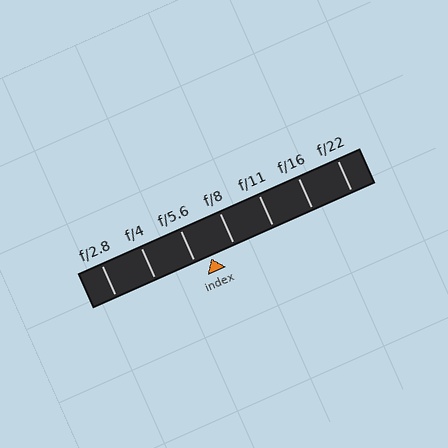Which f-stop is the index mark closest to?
The index mark is closest to f/5.6.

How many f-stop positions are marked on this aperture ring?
There are 7 f-stop positions marked.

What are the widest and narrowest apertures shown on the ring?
The widest aperture shown is f/2.8 and the narrowest is f/22.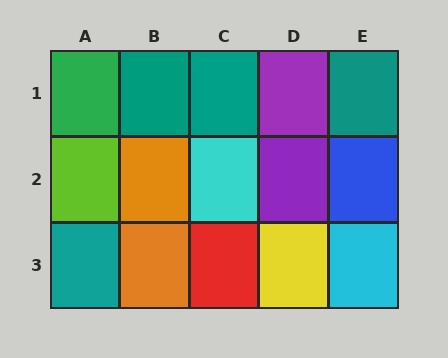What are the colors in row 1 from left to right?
Green, teal, teal, purple, teal.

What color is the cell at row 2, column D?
Purple.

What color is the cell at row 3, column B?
Orange.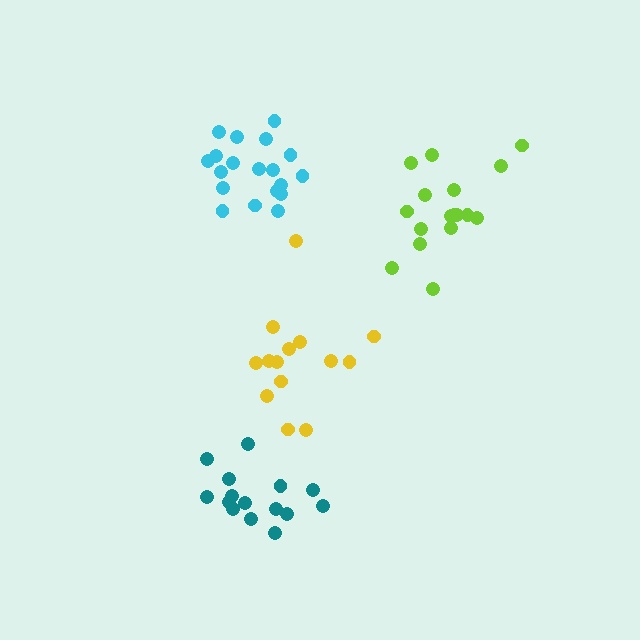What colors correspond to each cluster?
The clusters are colored: lime, teal, cyan, yellow.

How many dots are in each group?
Group 1: 17 dots, Group 2: 15 dots, Group 3: 19 dots, Group 4: 14 dots (65 total).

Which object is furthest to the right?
The lime cluster is rightmost.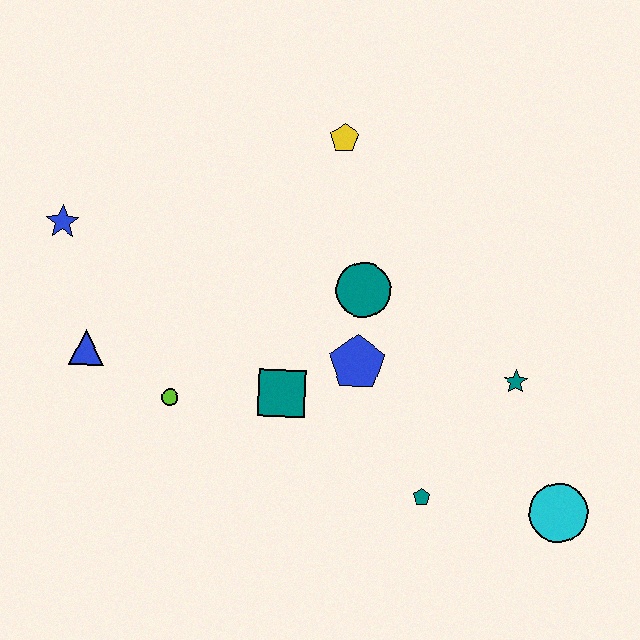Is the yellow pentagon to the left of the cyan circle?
Yes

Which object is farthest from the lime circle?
The cyan circle is farthest from the lime circle.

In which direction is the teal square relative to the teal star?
The teal square is to the left of the teal star.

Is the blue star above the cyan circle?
Yes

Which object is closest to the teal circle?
The blue pentagon is closest to the teal circle.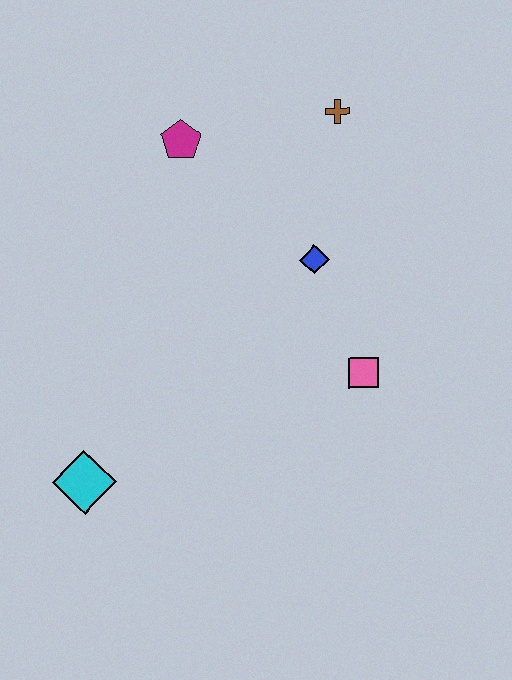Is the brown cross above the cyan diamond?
Yes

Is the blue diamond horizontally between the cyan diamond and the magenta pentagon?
No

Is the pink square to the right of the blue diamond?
Yes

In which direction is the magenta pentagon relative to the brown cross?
The magenta pentagon is to the left of the brown cross.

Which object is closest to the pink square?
The blue diamond is closest to the pink square.